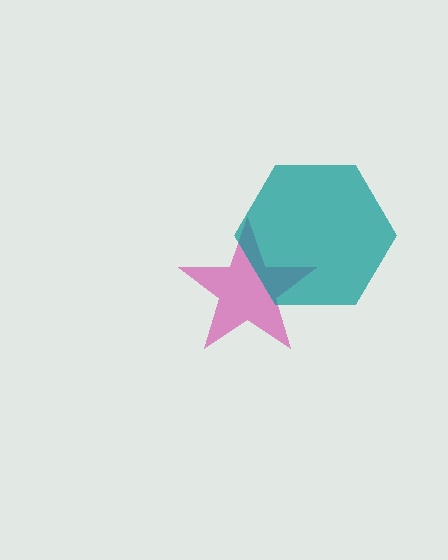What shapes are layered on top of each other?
The layered shapes are: a magenta star, a teal hexagon.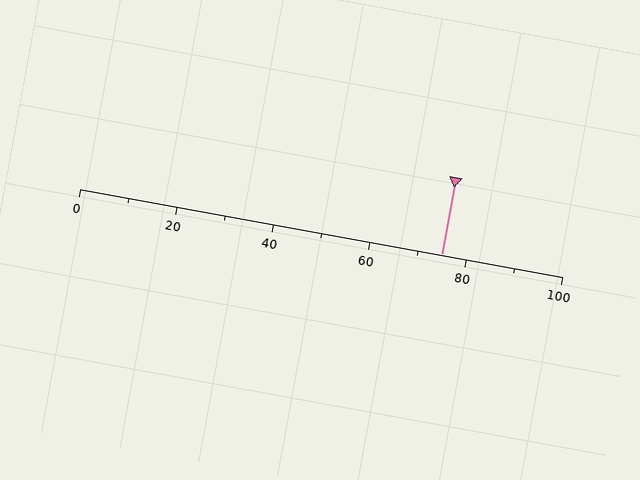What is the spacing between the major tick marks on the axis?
The major ticks are spaced 20 apart.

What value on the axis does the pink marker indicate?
The marker indicates approximately 75.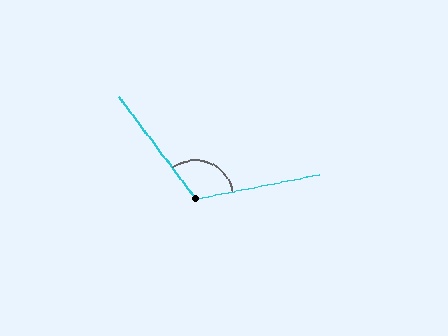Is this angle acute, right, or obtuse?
It is obtuse.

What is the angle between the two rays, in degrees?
Approximately 116 degrees.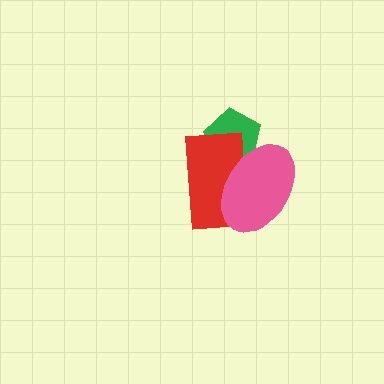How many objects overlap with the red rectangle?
2 objects overlap with the red rectangle.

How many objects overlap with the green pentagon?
2 objects overlap with the green pentagon.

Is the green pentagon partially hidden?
Yes, it is partially covered by another shape.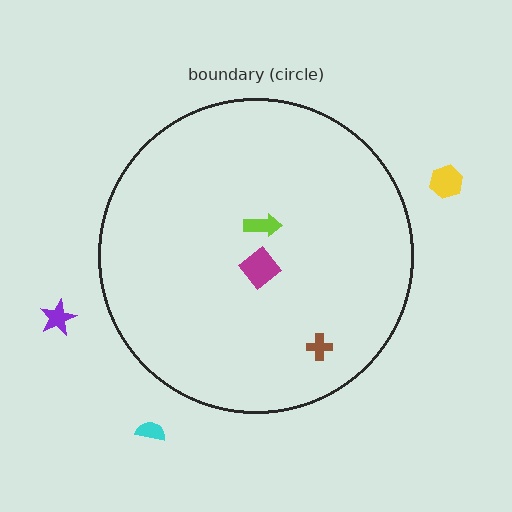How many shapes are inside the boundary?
3 inside, 3 outside.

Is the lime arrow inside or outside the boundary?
Inside.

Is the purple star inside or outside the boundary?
Outside.